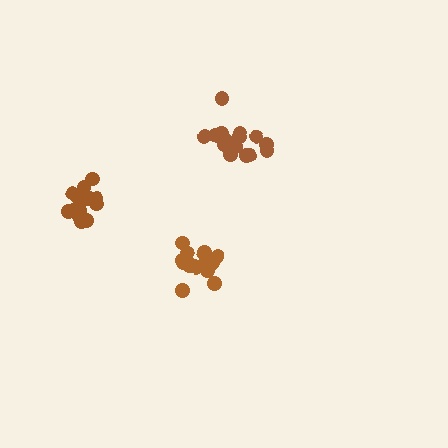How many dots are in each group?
Group 1: 16 dots, Group 2: 16 dots, Group 3: 17 dots (49 total).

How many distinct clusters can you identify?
There are 3 distinct clusters.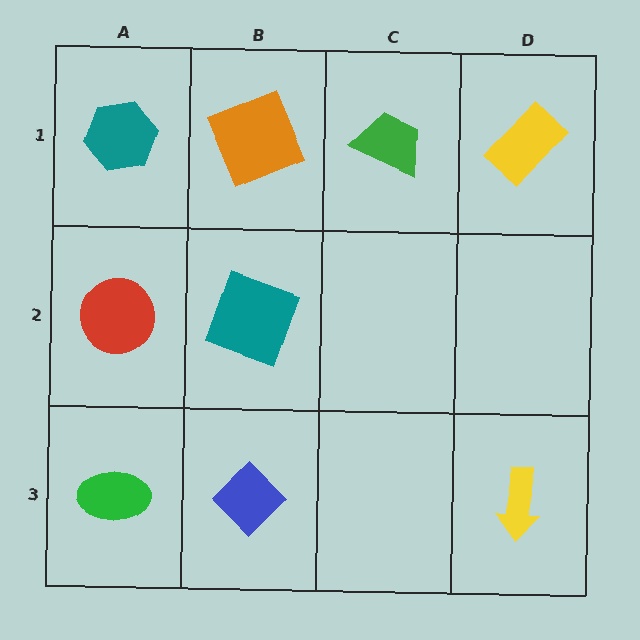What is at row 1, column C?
A green trapezoid.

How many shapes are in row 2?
2 shapes.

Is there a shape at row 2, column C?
No, that cell is empty.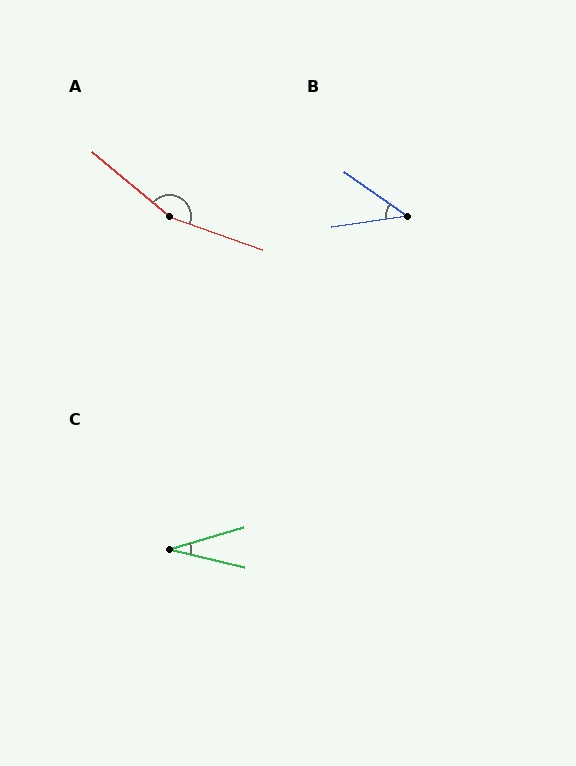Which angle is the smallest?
C, at approximately 30 degrees.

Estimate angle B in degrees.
Approximately 44 degrees.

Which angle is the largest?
A, at approximately 159 degrees.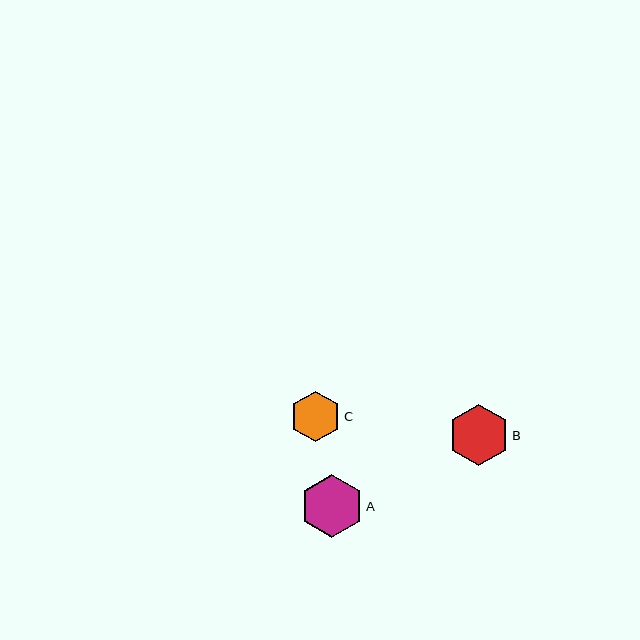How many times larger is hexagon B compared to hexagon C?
Hexagon B is approximately 1.2 times the size of hexagon C.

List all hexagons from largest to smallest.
From largest to smallest: A, B, C.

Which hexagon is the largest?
Hexagon A is the largest with a size of approximately 63 pixels.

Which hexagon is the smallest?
Hexagon C is the smallest with a size of approximately 51 pixels.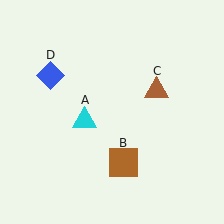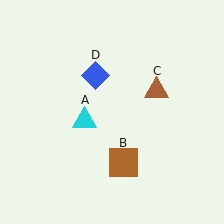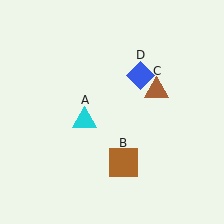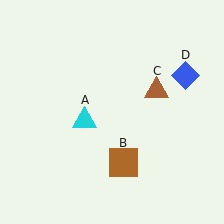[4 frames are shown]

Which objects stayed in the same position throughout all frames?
Cyan triangle (object A) and brown square (object B) and brown triangle (object C) remained stationary.